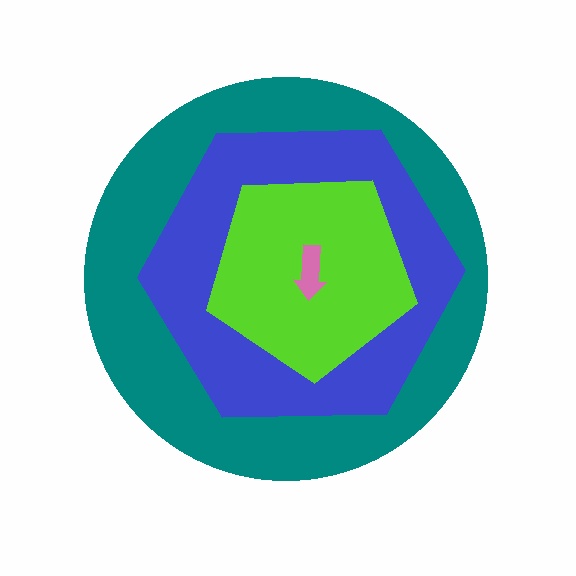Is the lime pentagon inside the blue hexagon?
Yes.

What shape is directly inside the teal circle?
The blue hexagon.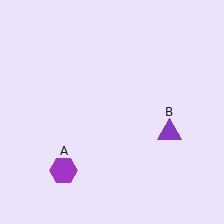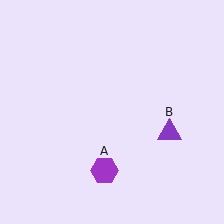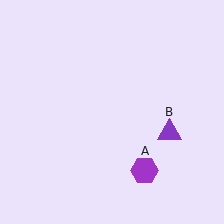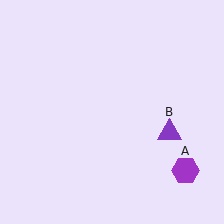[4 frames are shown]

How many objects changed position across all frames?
1 object changed position: purple hexagon (object A).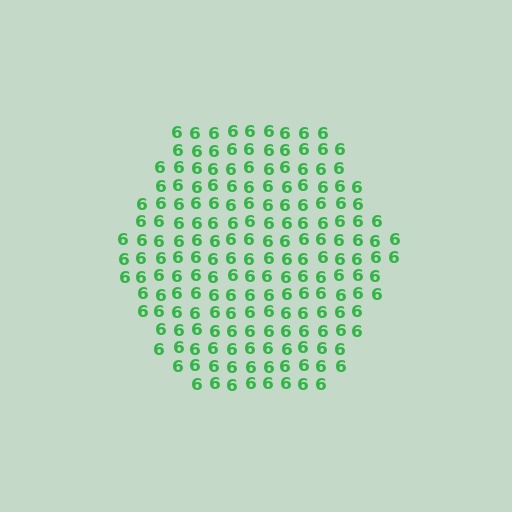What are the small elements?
The small elements are digit 6's.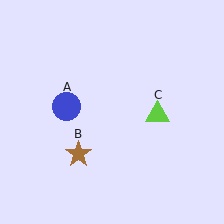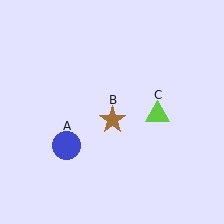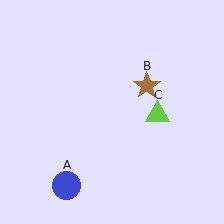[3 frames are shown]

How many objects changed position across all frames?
2 objects changed position: blue circle (object A), brown star (object B).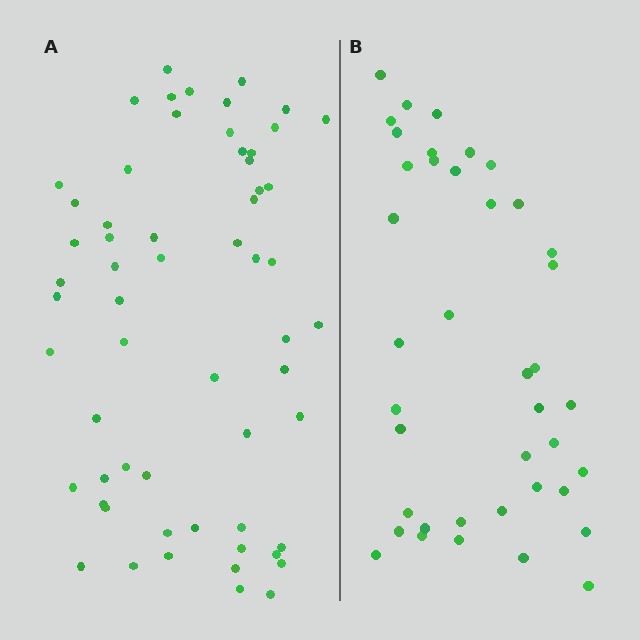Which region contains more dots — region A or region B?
Region A (the left region) has more dots.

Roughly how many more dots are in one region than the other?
Region A has approximately 20 more dots than region B.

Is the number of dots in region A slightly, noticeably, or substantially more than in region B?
Region A has substantially more. The ratio is roughly 1.5 to 1.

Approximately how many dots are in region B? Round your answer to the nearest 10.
About 40 dots.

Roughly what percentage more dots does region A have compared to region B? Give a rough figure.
About 50% more.